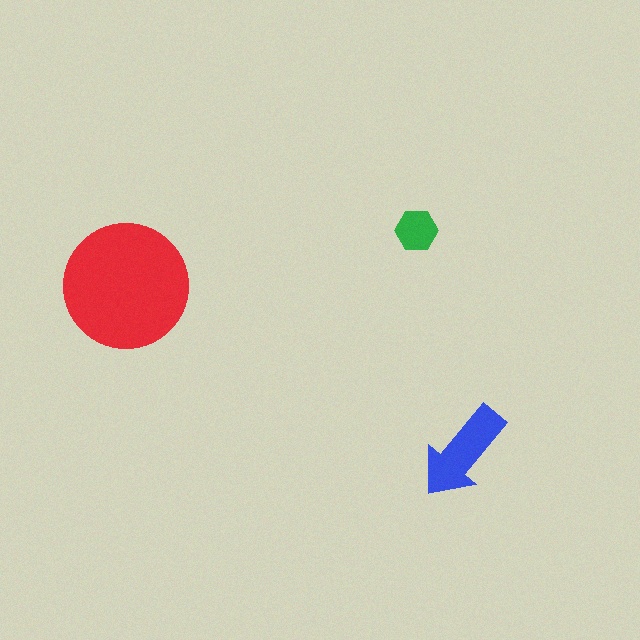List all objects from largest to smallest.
The red circle, the blue arrow, the green hexagon.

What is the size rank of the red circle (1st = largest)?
1st.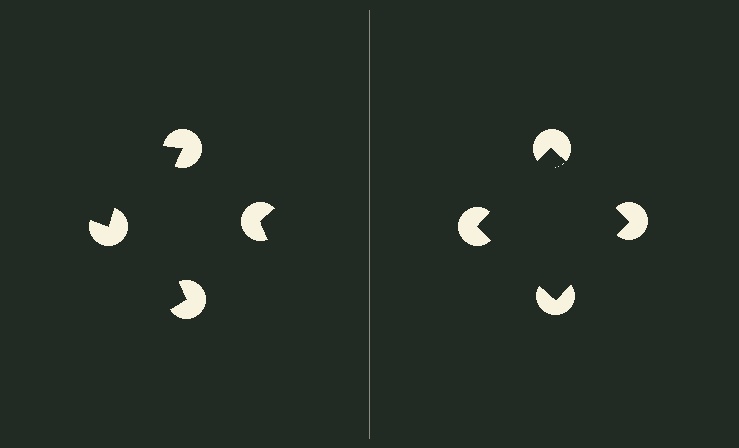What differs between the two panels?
The pac-man discs are positioned identically on both sides; only the wedge orientations differ. On the right they align to a square; on the left they are misaligned.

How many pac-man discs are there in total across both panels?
8 — 4 on each side.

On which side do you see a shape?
An illusory square appears on the right side. On the left side the wedge cuts are rotated, so no coherent shape forms.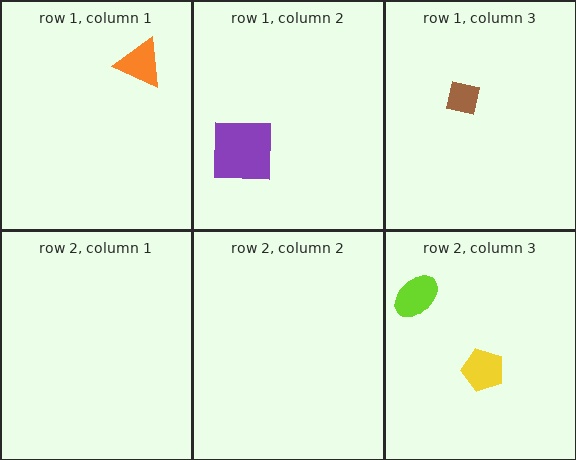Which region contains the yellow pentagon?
The row 2, column 3 region.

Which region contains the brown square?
The row 1, column 3 region.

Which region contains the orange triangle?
The row 1, column 1 region.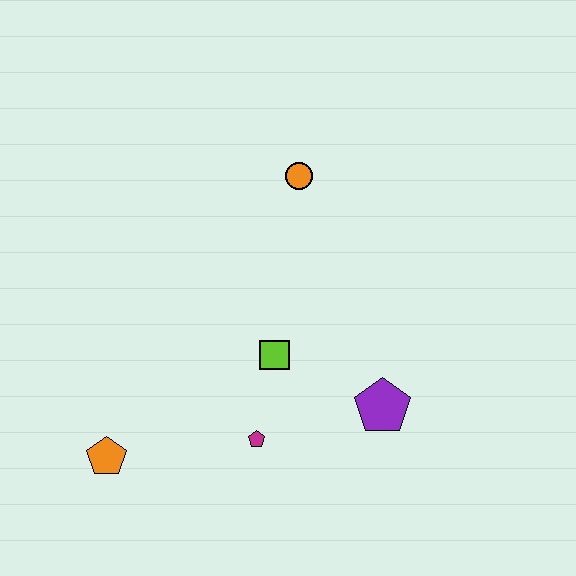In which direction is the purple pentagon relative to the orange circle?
The purple pentagon is below the orange circle.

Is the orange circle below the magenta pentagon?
No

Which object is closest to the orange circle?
The lime square is closest to the orange circle.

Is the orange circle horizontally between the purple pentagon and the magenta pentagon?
Yes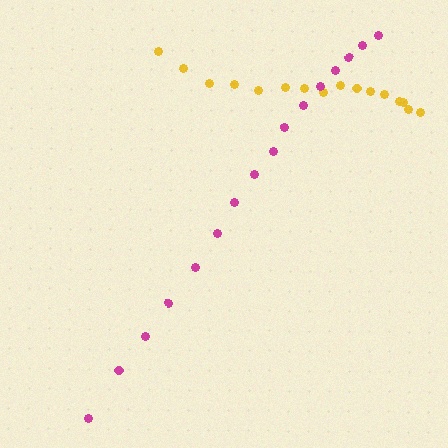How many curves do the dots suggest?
There are 2 distinct paths.